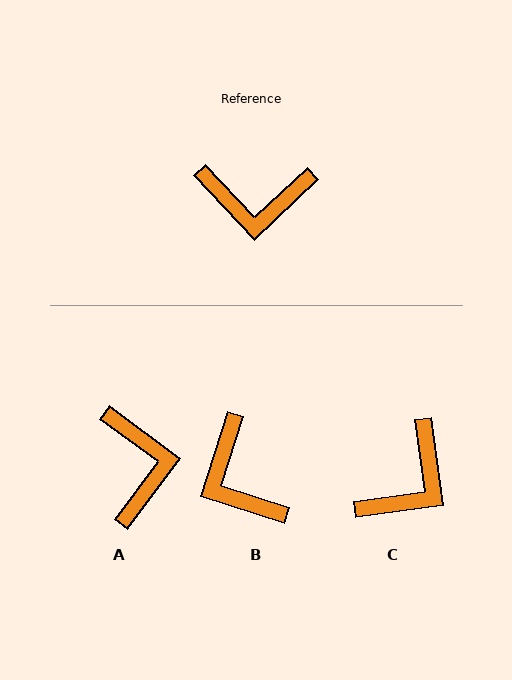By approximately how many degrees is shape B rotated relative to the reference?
Approximately 61 degrees clockwise.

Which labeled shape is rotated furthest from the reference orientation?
A, about 100 degrees away.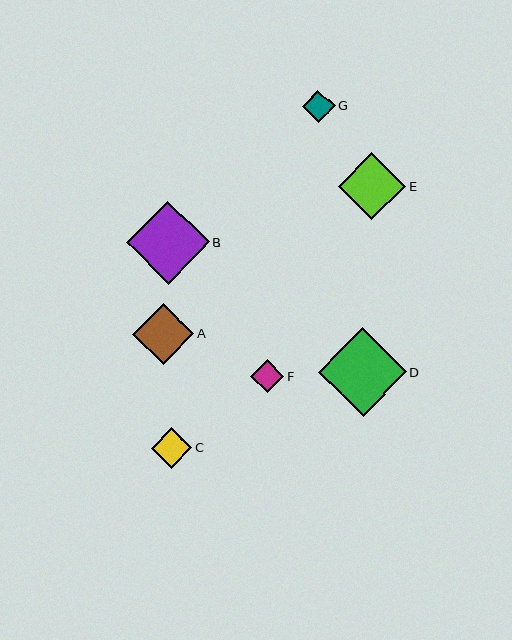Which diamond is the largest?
Diamond D is the largest with a size of approximately 88 pixels.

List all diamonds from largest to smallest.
From largest to smallest: D, B, E, A, C, F, G.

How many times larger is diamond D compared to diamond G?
Diamond D is approximately 2.7 times the size of diamond G.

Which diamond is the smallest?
Diamond G is the smallest with a size of approximately 33 pixels.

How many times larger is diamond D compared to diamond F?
Diamond D is approximately 2.6 times the size of diamond F.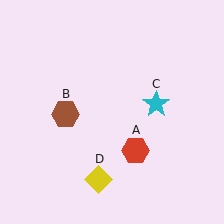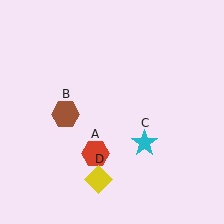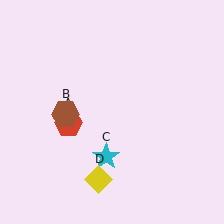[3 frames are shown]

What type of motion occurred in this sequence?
The red hexagon (object A), cyan star (object C) rotated clockwise around the center of the scene.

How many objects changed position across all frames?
2 objects changed position: red hexagon (object A), cyan star (object C).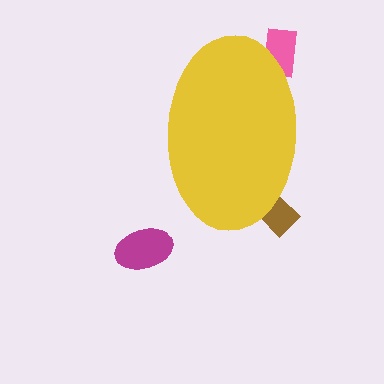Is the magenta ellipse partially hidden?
No, the magenta ellipse is fully visible.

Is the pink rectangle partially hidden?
Yes, the pink rectangle is partially hidden behind the yellow ellipse.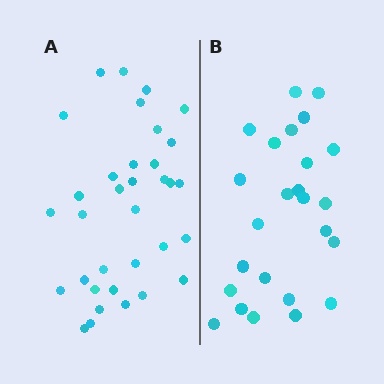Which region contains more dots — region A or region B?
Region A (the left region) has more dots.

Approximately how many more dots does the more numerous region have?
Region A has roughly 8 or so more dots than region B.